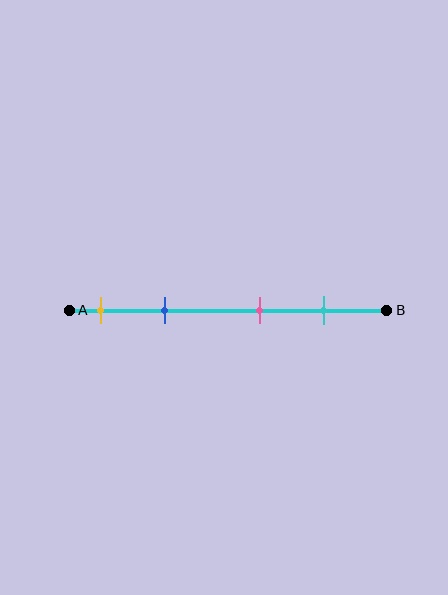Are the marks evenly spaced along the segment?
No, the marks are not evenly spaced.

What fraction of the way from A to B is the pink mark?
The pink mark is approximately 60% (0.6) of the way from A to B.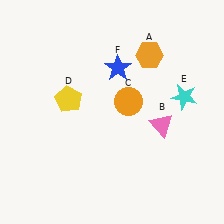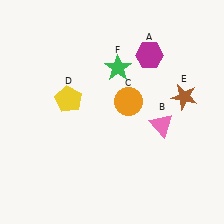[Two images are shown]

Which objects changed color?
A changed from orange to magenta. E changed from cyan to brown. F changed from blue to green.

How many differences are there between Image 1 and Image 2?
There are 3 differences between the two images.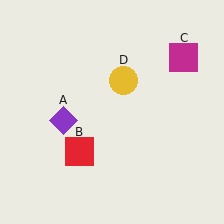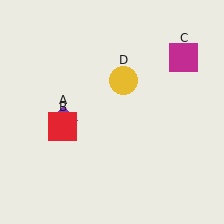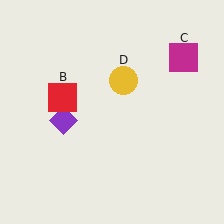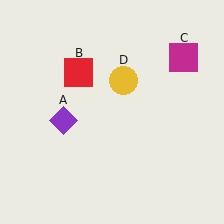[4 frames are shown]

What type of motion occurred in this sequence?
The red square (object B) rotated clockwise around the center of the scene.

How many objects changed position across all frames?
1 object changed position: red square (object B).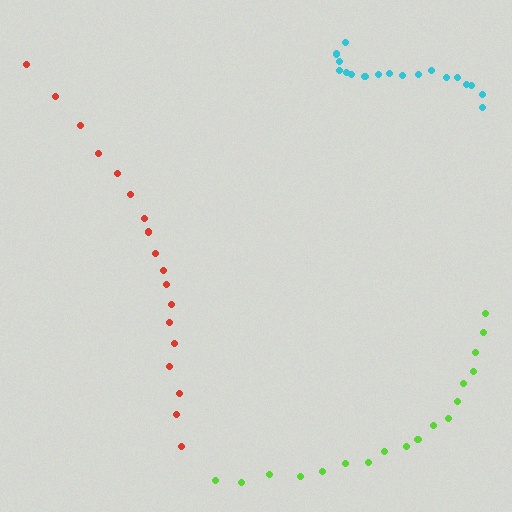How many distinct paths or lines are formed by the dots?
There are 3 distinct paths.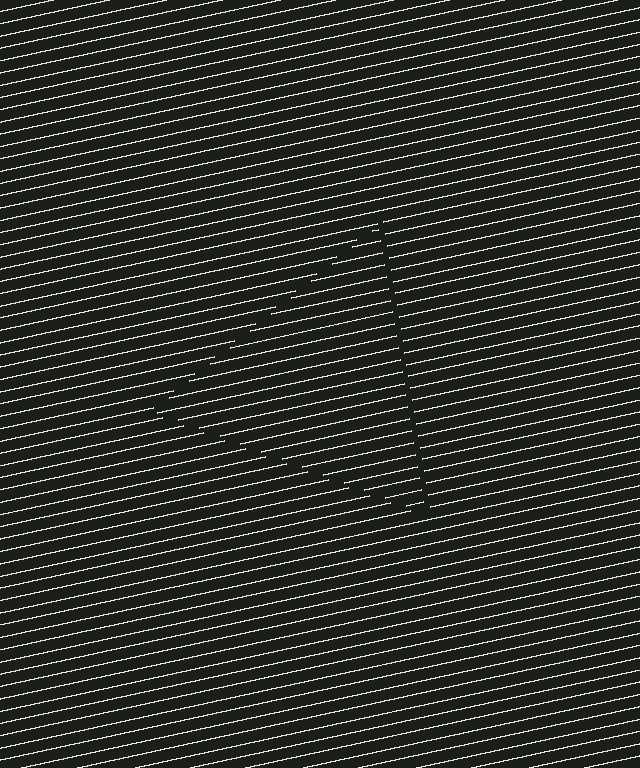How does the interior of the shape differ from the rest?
The interior of the shape contains the same grating, shifted by half a period — the contour is defined by the phase discontinuity where line-ends from the inner and outer gratings abut.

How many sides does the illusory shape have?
3 sides — the line-ends trace a triangle.